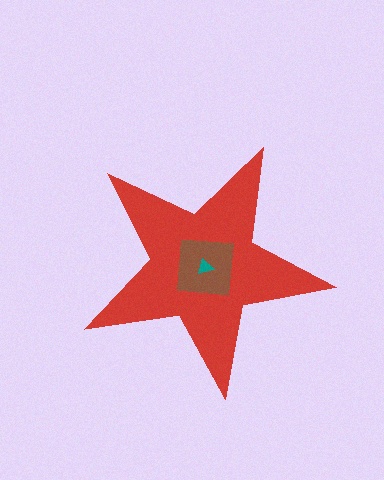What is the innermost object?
The teal triangle.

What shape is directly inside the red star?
The brown square.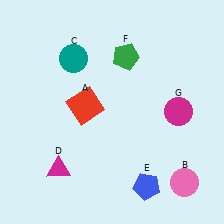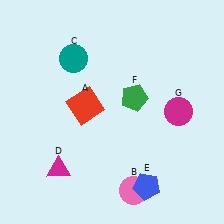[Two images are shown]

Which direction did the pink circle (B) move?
The pink circle (B) moved left.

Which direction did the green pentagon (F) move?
The green pentagon (F) moved down.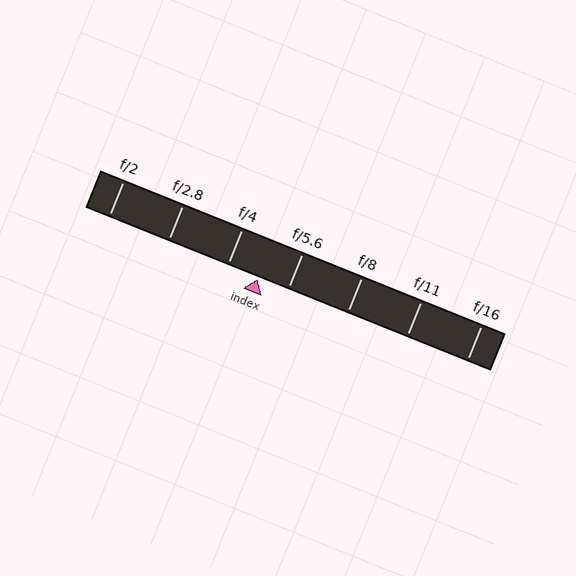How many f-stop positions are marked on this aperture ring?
There are 7 f-stop positions marked.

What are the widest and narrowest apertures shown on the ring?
The widest aperture shown is f/2 and the narrowest is f/16.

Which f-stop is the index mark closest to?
The index mark is closest to f/5.6.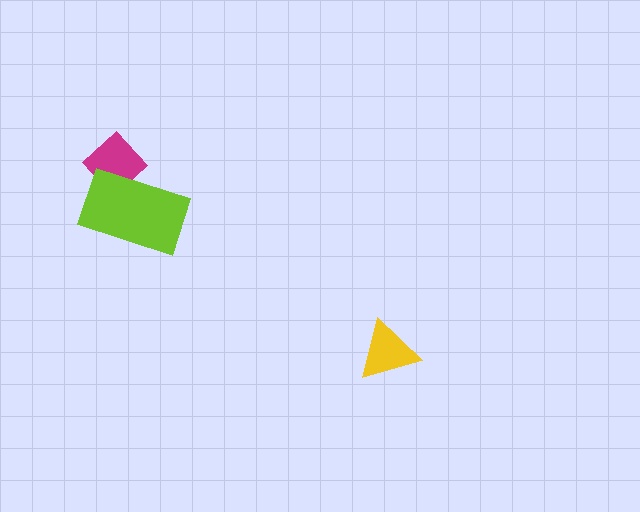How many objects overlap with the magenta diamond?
1 object overlaps with the magenta diamond.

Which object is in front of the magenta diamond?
The lime rectangle is in front of the magenta diamond.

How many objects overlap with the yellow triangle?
0 objects overlap with the yellow triangle.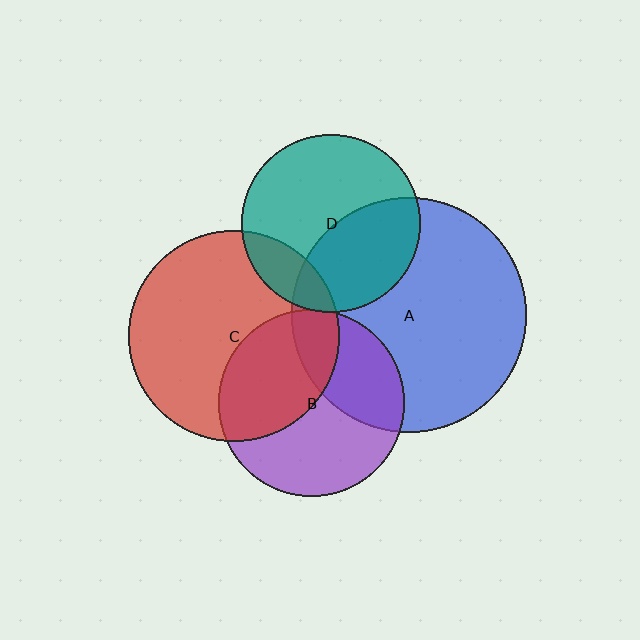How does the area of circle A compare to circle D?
Approximately 1.7 times.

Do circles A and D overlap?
Yes.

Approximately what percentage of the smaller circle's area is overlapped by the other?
Approximately 40%.